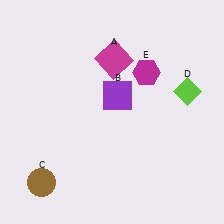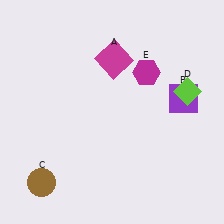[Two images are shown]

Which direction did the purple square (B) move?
The purple square (B) moved right.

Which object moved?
The purple square (B) moved right.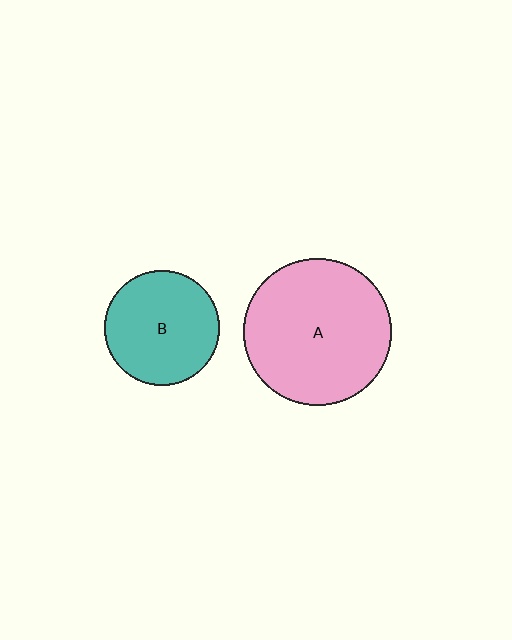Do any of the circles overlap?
No, none of the circles overlap.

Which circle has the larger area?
Circle A (pink).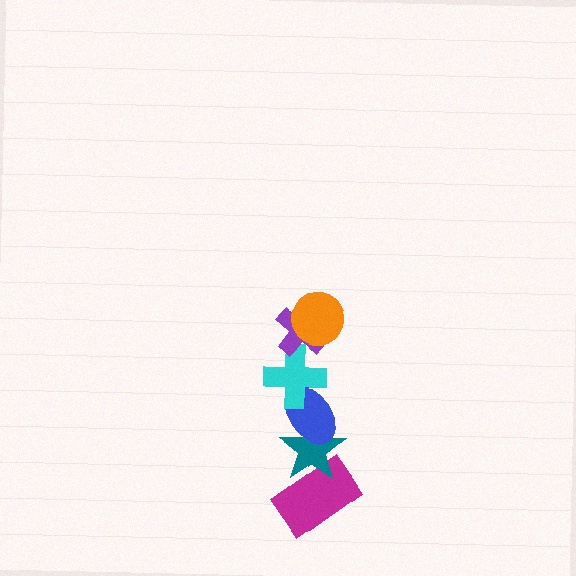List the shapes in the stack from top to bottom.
From top to bottom: the orange circle, the purple cross, the cyan cross, the blue ellipse, the teal star, the magenta rectangle.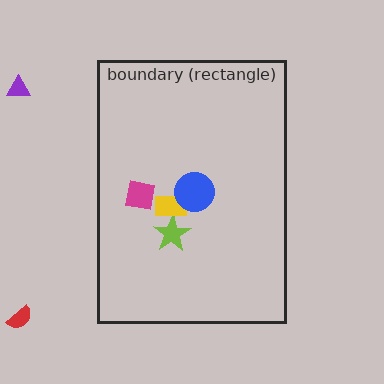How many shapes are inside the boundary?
4 inside, 2 outside.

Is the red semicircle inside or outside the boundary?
Outside.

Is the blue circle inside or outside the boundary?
Inside.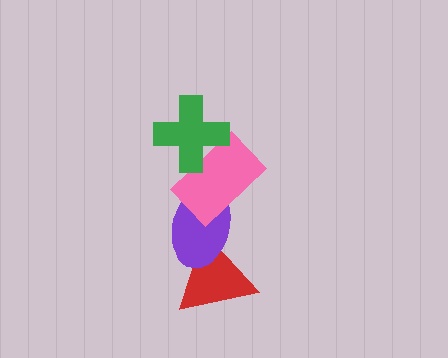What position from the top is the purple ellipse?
The purple ellipse is 3rd from the top.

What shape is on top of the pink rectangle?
The green cross is on top of the pink rectangle.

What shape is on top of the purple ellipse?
The pink rectangle is on top of the purple ellipse.